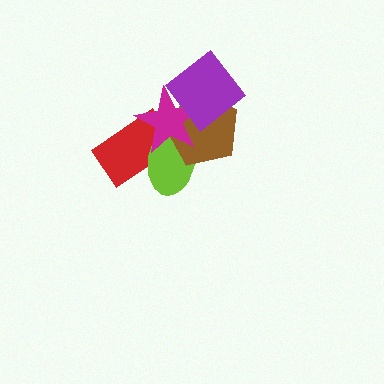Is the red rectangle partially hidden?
Yes, it is partially covered by another shape.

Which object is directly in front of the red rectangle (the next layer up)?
The lime ellipse is directly in front of the red rectangle.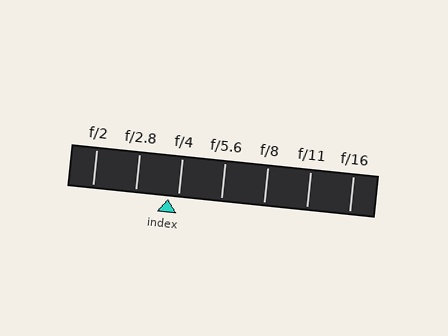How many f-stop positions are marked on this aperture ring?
There are 7 f-stop positions marked.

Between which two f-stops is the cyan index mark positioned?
The index mark is between f/2.8 and f/4.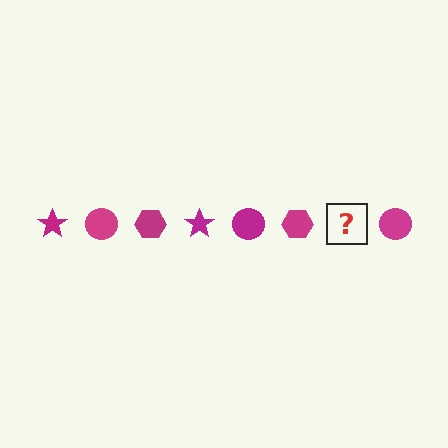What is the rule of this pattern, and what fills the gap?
The rule is that the pattern cycles through star, circle, hexagon shapes in magenta. The gap should be filled with a magenta star.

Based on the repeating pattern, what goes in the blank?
The blank should be a magenta star.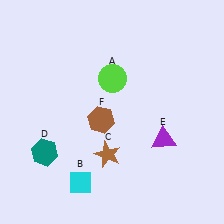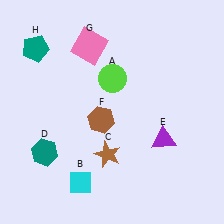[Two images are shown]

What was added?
A pink square (G), a teal pentagon (H) were added in Image 2.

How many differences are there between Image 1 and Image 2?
There are 2 differences between the two images.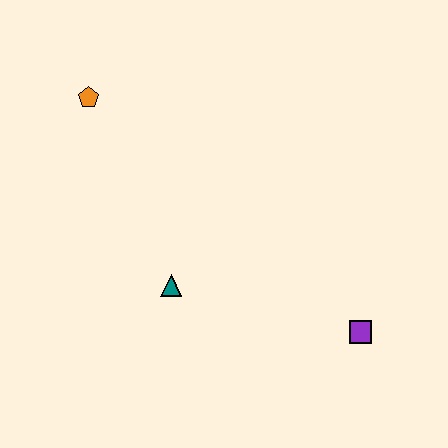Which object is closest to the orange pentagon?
The teal triangle is closest to the orange pentagon.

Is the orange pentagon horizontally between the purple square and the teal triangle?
No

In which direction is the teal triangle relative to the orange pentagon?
The teal triangle is below the orange pentagon.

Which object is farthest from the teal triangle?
The orange pentagon is farthest from the teal triangle.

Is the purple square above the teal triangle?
No